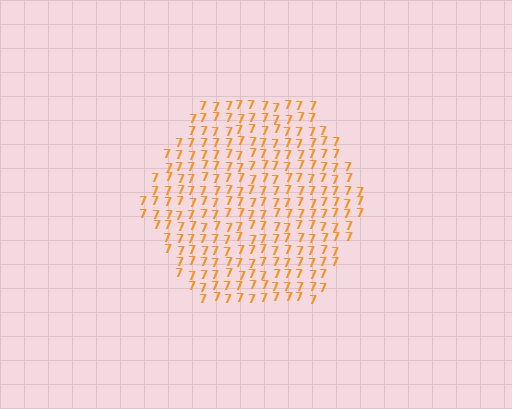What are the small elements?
The small elements are digit 7's.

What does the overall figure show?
The overall figure shows a hexagon.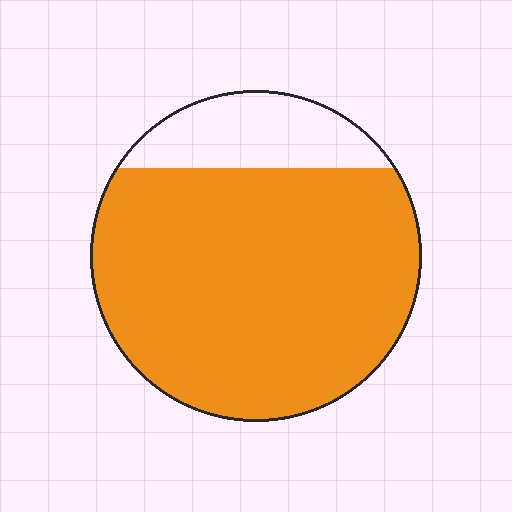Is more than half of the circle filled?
Yes.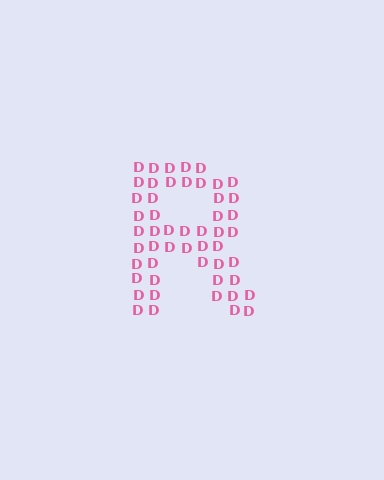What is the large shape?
The large shape is the letter R.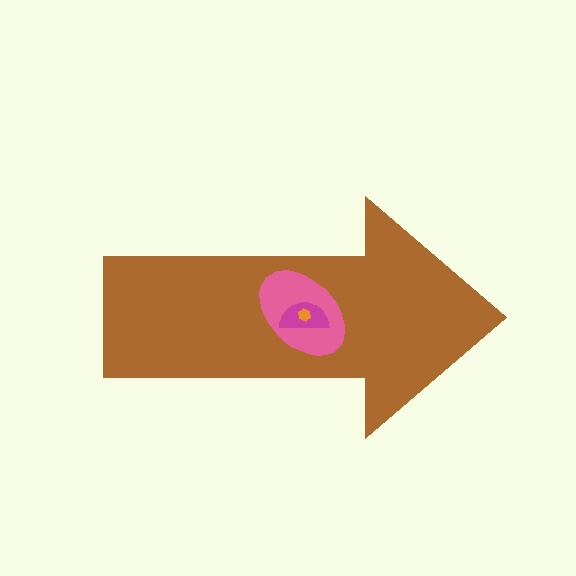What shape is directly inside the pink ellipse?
The magenta semicircle.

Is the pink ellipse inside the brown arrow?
Yes.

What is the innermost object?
The orange hexagon.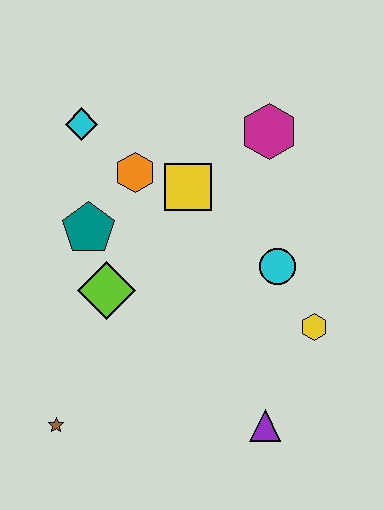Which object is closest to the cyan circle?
The yellow hexagon is closest to the cyan circle.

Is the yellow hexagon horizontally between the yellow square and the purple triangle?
No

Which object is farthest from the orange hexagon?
The purple triangle is farthest from the orange hexagon.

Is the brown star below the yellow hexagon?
Yes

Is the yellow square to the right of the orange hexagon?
Yes